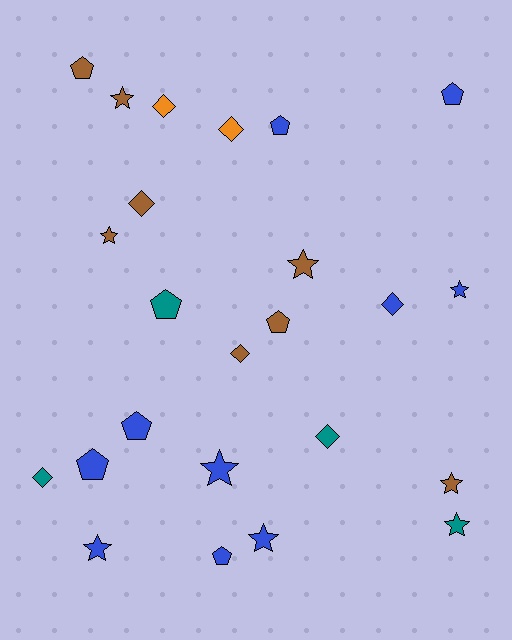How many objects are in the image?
There are 24 objects.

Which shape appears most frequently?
Star, with 9 objects.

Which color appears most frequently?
Blue, with 10 objects.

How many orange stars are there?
There are no orange stars.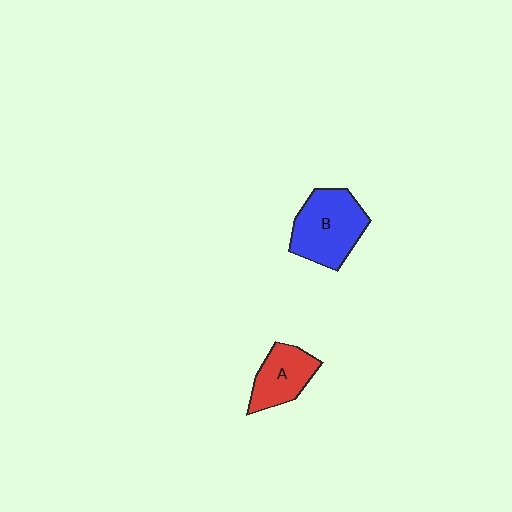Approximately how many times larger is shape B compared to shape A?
Approximately 1.5 times.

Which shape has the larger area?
Shape B (blue).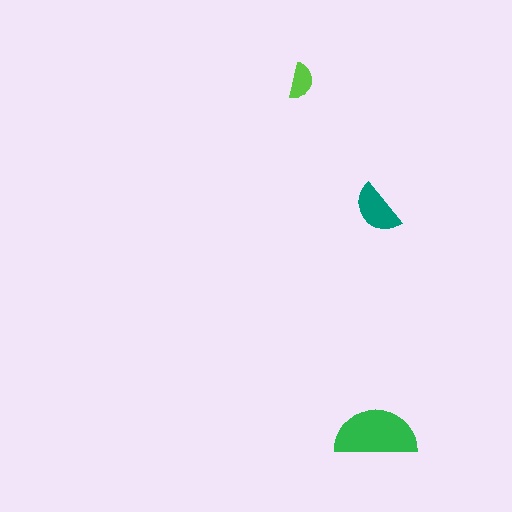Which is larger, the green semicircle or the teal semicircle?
The green one.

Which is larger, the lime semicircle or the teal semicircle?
The teal one.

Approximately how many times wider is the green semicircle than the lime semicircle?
About 2.5 times wider.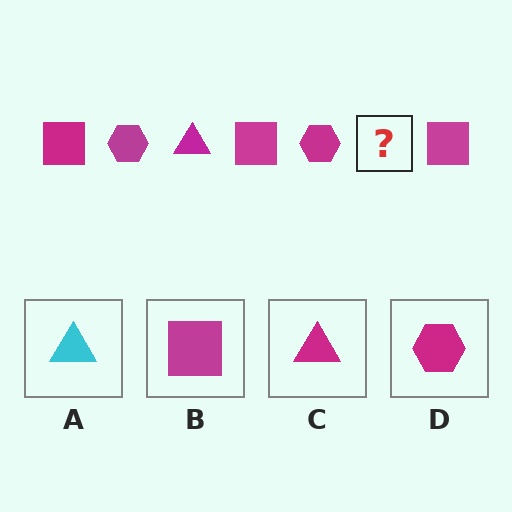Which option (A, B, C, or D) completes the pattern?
C.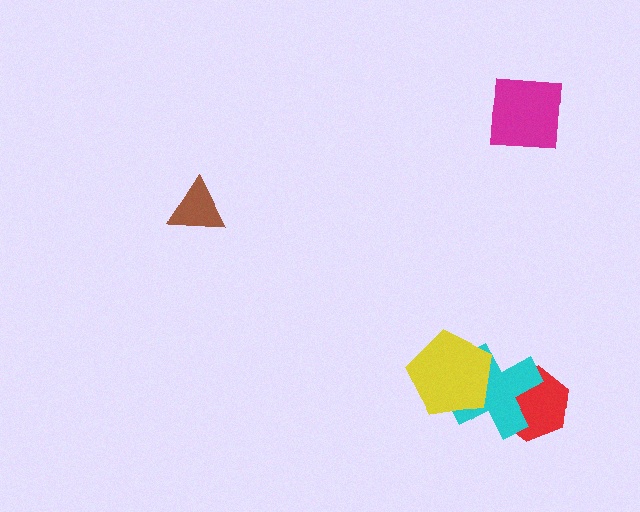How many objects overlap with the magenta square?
0 objects overlap with the magenta square.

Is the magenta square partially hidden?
No, no other shape covers it.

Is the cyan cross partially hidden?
Yes, it is partially covered by another shape.